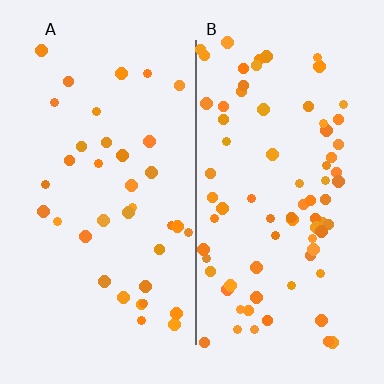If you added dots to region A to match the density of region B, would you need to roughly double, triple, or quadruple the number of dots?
Approximately double.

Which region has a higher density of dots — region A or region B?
B (the right).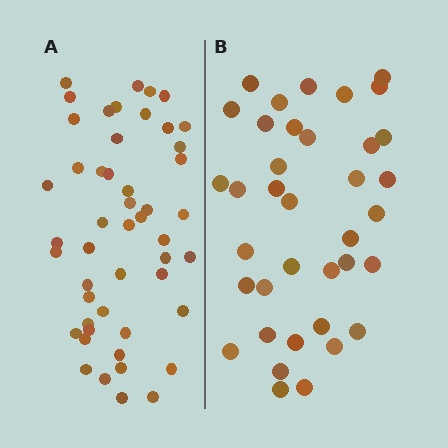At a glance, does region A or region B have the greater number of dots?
Region A (the left region) has more dots.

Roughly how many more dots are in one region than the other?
Region A has roughly 12 or so more dots than region B.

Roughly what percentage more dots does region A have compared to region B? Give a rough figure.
About 30% more.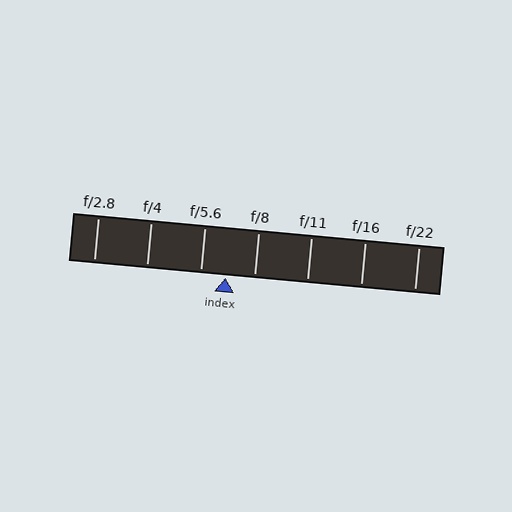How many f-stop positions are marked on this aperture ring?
There are 7 f-stop positions marked.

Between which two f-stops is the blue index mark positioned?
The index mark is between f/5.6 and f/8.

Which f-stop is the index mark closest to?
The index mark is closest to f/5.6.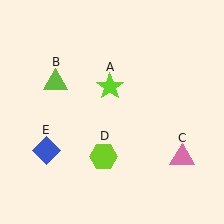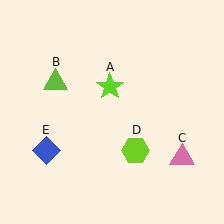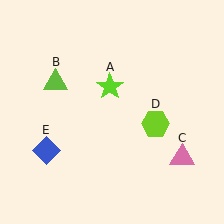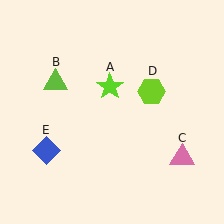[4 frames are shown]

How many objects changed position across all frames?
1 object changed position: lime hexagon (object D).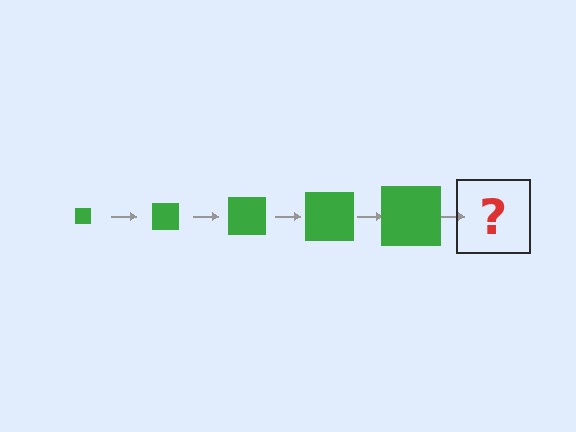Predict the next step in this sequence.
The next step is a green square, larger than the previous one.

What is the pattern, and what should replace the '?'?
The pattern is that the square gets progressively larger each step. The '?' should be a green square, larger than the previous one.